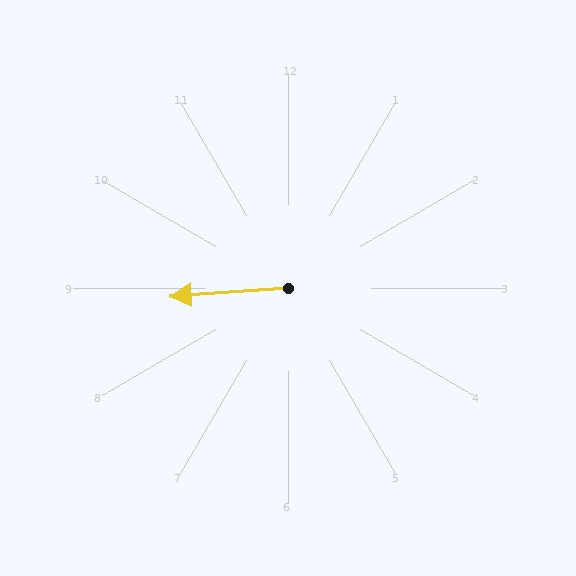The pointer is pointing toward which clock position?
Roughly 9 o'clock.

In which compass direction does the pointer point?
West.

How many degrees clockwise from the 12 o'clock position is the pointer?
Approximately 266 degrees.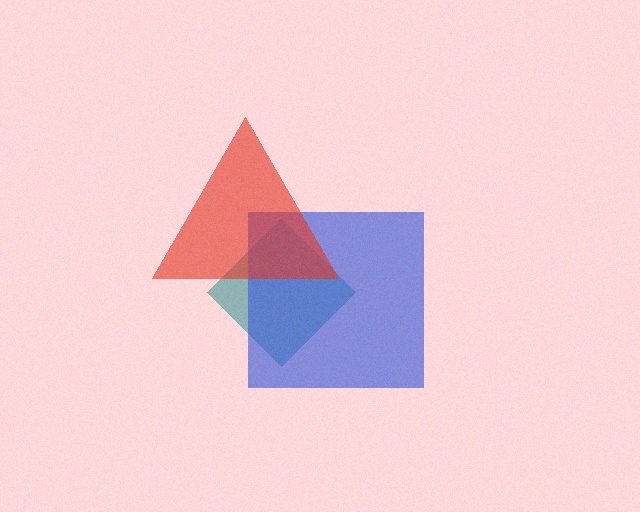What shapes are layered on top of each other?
The layered shapes are: a teal diamond, a blue square, a red triangle.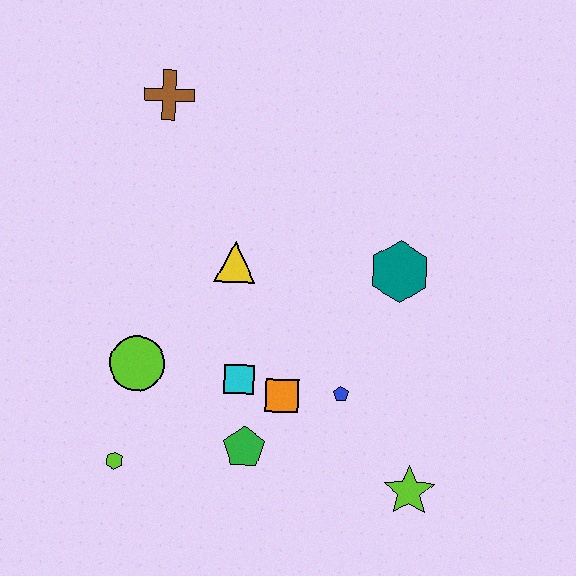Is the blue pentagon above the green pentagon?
Yes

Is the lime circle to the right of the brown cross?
No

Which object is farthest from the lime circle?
The lime star is farthest from the lime circle.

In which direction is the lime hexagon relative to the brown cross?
The lime hexagon is below the brown cross.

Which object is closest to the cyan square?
The orange square is closest to the cyan square.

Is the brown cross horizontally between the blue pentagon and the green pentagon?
No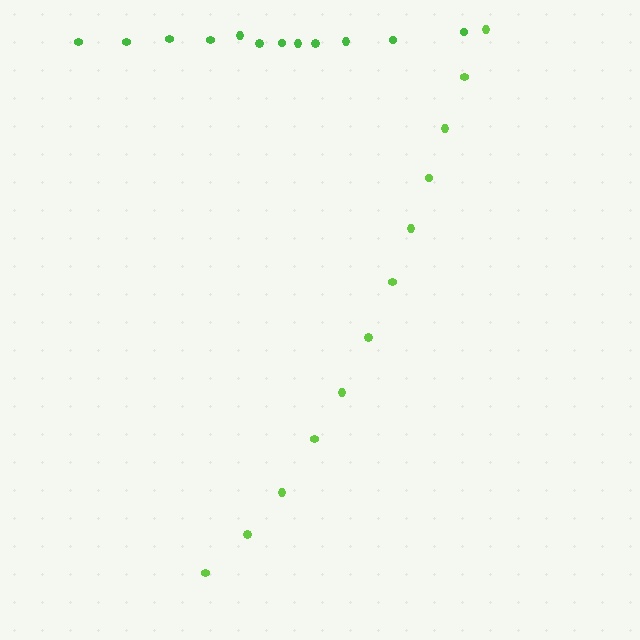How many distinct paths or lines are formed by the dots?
There are 2 distinct paths.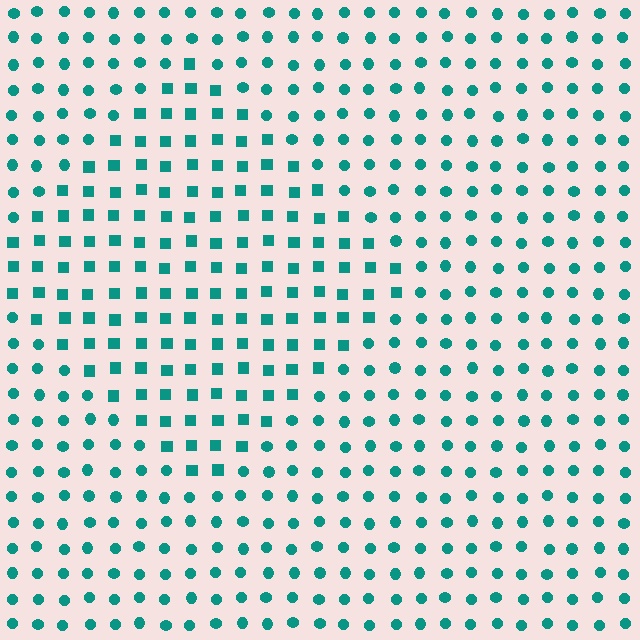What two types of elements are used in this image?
The image uses squares inside the diamond region and circles outside it.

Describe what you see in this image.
The image is filled with small teal elements arranged in a uniform grid. A diamond-shaped region contains squares, while the surrounding area contains circles. The boundary is defined purely by the change in element shape.